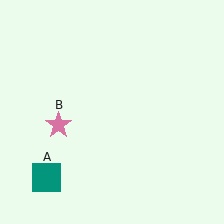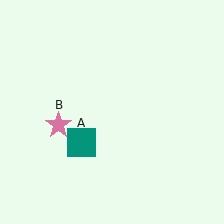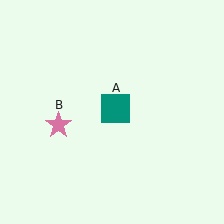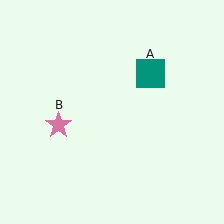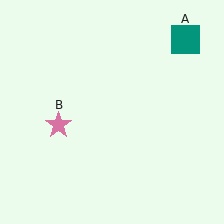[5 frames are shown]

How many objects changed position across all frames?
1 object changed position: teal square (object A).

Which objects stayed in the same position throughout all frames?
Pink star (object B) remained stationary.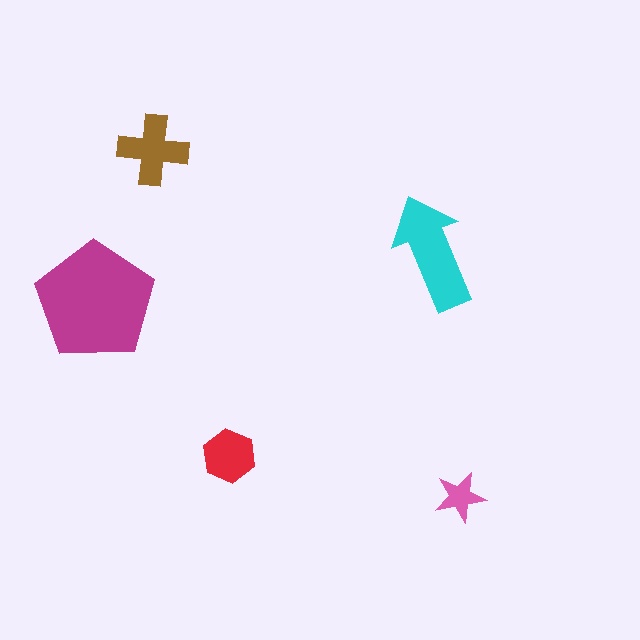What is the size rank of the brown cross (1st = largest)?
3rd.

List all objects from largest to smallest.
The magenta pentagon, the cyan arrow, the brown cross, the red hexagon, the pink star.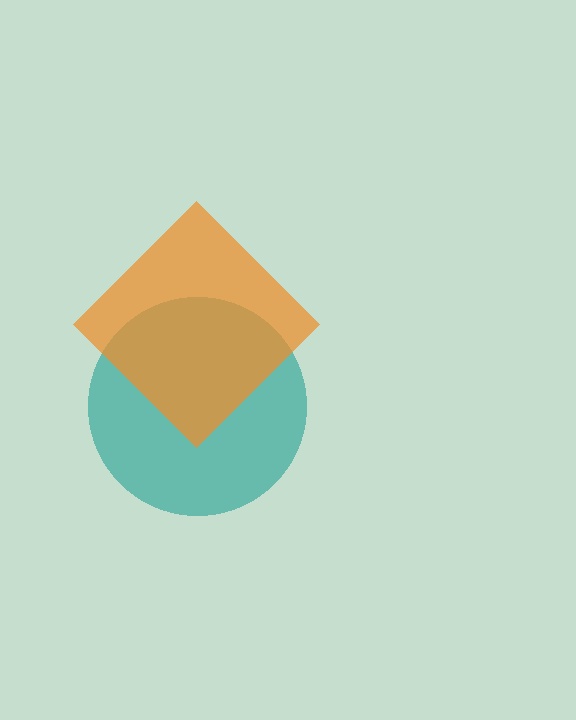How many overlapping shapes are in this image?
There are 2 overlapping shapes in the image.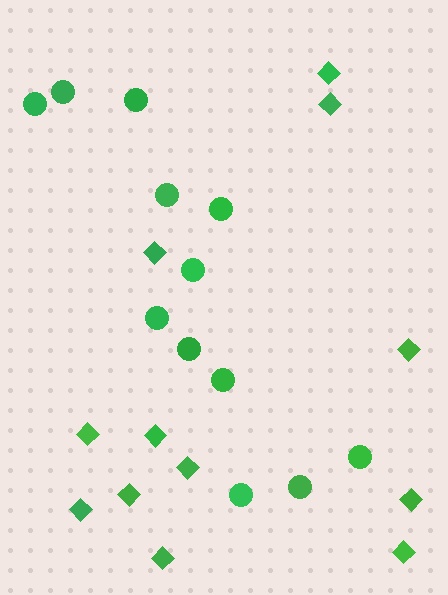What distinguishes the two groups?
There are 2 groups: one group of circles (12) and one group of diamonds (12).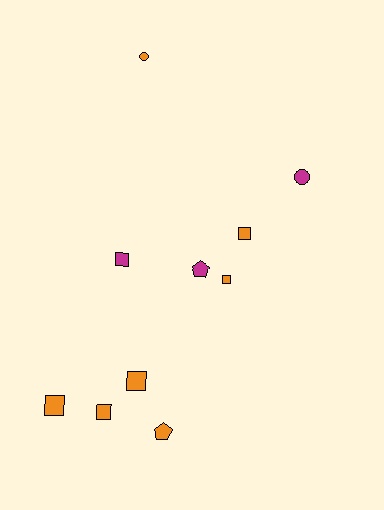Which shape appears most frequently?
Square, with 6 objects.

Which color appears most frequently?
Orange, with 7 objects.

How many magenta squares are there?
There is 1 magenta square.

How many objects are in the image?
There are 10 objects.